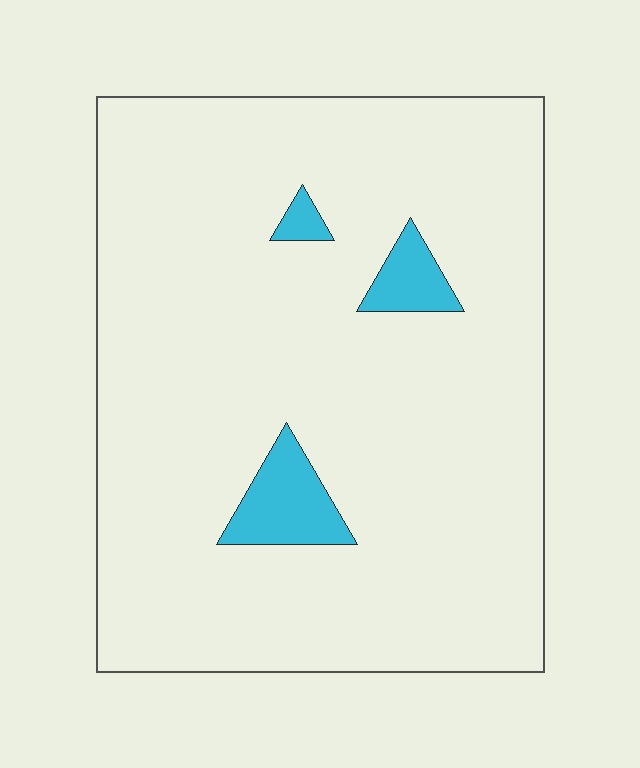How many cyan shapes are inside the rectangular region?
3.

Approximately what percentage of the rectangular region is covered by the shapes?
Approximately 5%.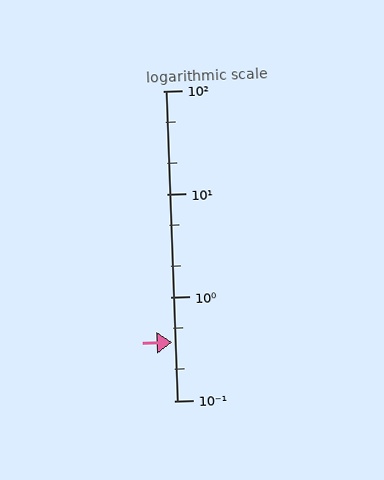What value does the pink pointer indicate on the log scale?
The pointer indicates approximately 0.37.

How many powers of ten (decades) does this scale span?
The scale spans 3 decades, from 0.1 to 100.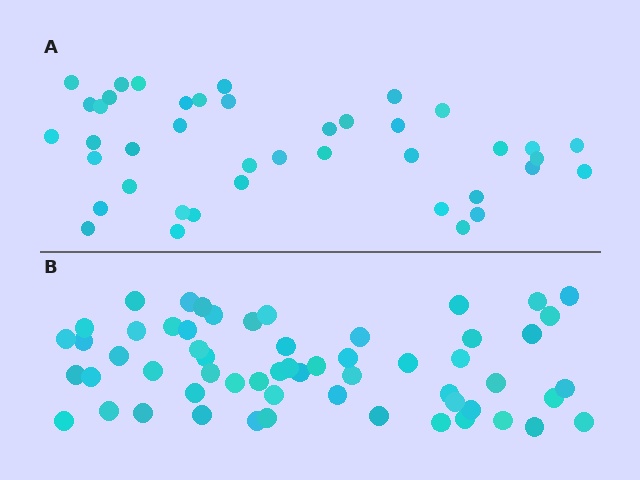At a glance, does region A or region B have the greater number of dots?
Region B (the bottom region) has more dots.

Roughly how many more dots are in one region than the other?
Region B has approximately 15 more dots than region A.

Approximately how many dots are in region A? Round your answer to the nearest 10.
About 40 dots. (The exact count is 41, which rounds to 40.)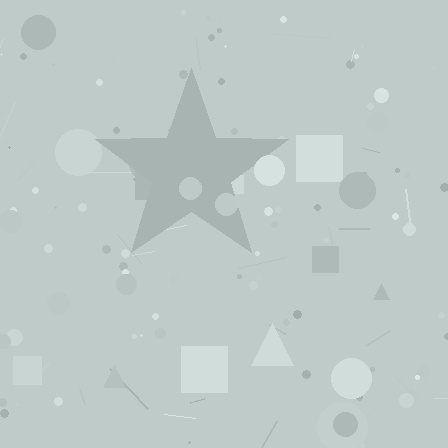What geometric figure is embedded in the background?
A star is embedded in the background.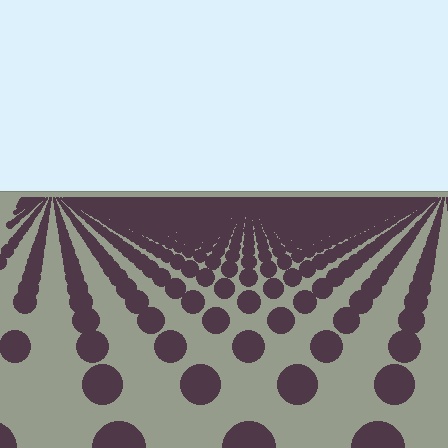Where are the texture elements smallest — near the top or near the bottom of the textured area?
Near the top.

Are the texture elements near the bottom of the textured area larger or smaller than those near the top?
Larger. Near the bottom, elements are closer to the viewer and appear at a bigger on-screen size.